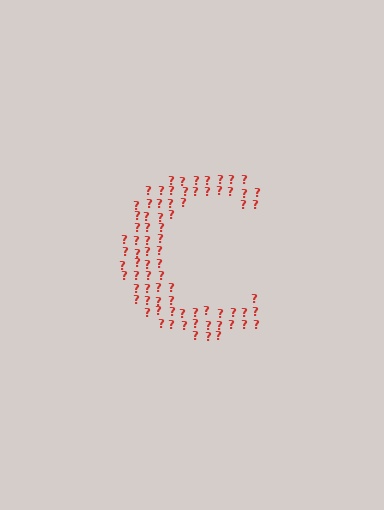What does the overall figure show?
The overall figure shows the letter C.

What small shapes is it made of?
It is made of small question marks.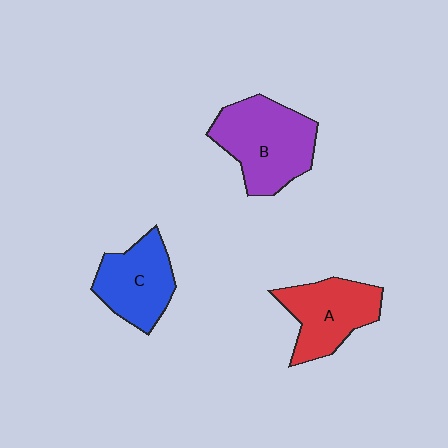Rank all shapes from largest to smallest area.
From largest to smallest: B (purple), A (red), C (blue).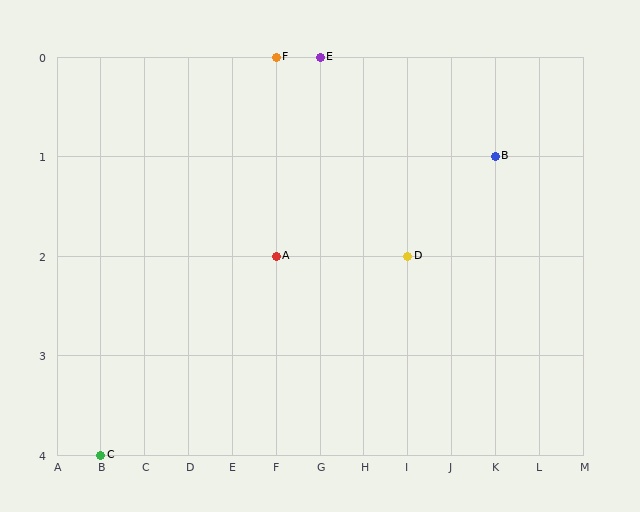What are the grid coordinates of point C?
Point C is at grid coordinates (B, 4).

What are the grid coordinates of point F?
Point F is at grid coordinates (F, 0).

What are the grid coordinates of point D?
Point D is at grid coordinates (I, 2).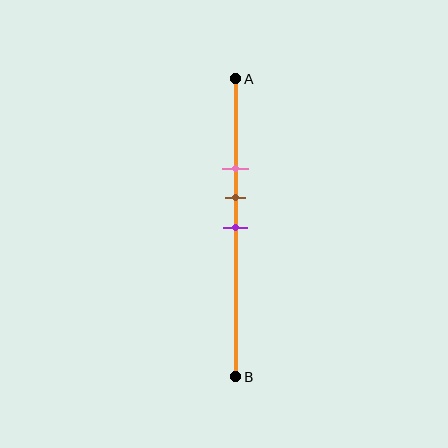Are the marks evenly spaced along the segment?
Yes, the marks are approximately evenly spaced.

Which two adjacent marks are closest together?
The brown and purple marks are the closest adjacent pair.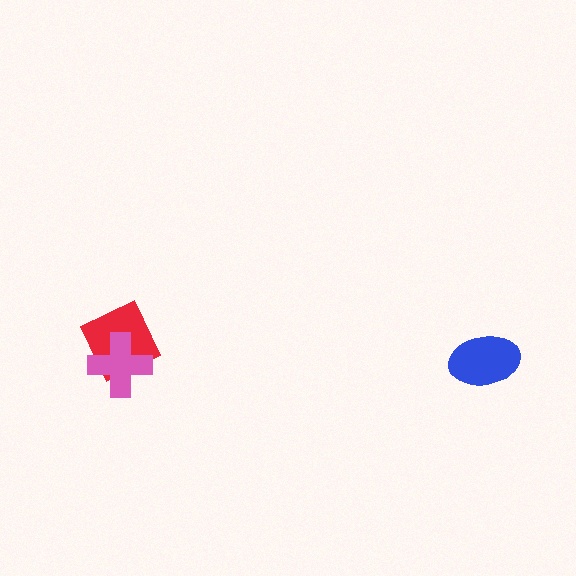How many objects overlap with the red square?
1 object overlaps with the red square.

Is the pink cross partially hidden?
No, no other shape covers it.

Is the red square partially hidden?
Yes, it is partially covered by another shape.